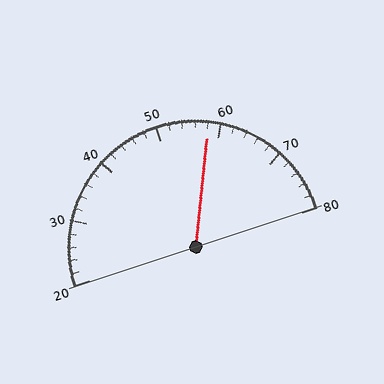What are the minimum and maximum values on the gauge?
The gauge ranges from 20 to 80.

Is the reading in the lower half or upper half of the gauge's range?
The reading is in the upper half of the range (20 to 80).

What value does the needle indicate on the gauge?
The needle indicates approximately 58.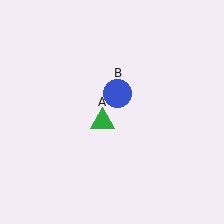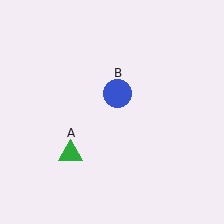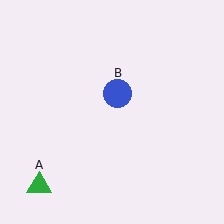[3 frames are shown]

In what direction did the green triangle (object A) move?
The green triangle (object A) moved down and to the left.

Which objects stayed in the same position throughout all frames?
Blue circle (object B) remained stationary.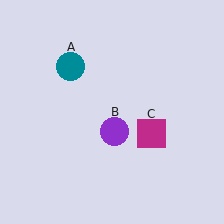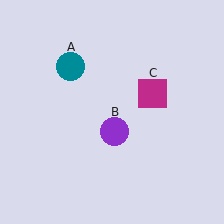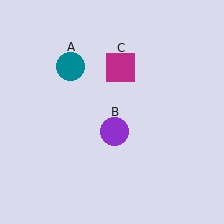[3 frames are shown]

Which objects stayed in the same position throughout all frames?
Teal circle (object A) and purple circle (object B) remained stationary.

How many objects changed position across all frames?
1 object changed position: magenta square (object C).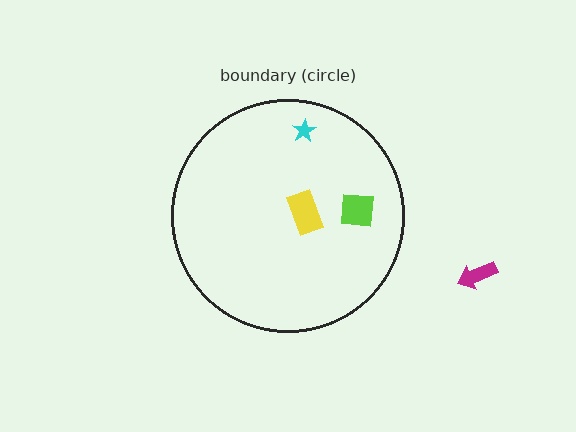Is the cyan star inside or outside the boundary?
Inside.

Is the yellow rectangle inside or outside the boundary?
Inside.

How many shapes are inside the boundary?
3 inside, 1 outside.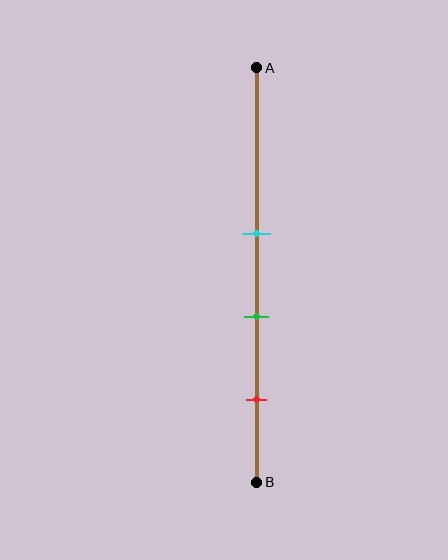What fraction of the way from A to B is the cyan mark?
The cyan mark is approximately 40% (0.4) of the way from A to B.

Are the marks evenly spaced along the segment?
Yes, the marks are approximately evenly spaced.